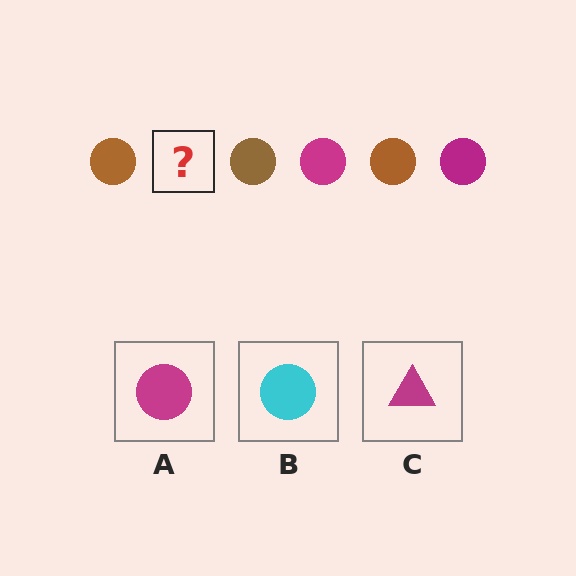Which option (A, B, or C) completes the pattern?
A.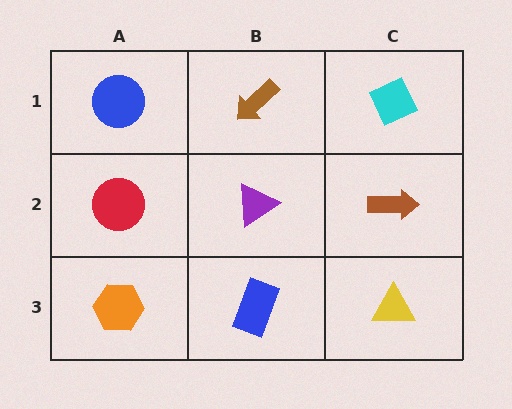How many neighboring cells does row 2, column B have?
4.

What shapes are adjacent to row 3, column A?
A red circle (row 2, column A), a blue rectangle (row 3, column B).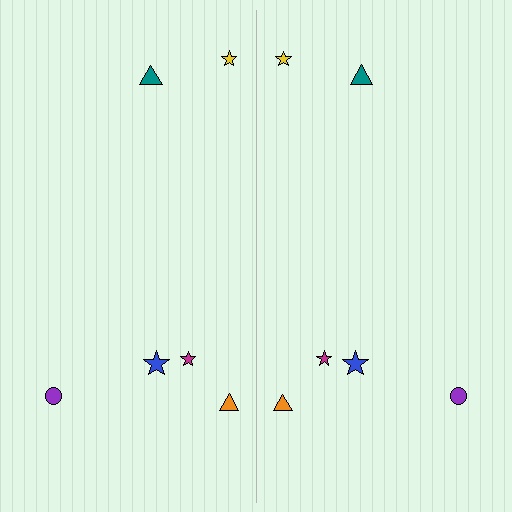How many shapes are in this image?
There are 12 shapes in this image.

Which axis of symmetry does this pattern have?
The pattern has a vertical axis of symmetry running through the center of the image.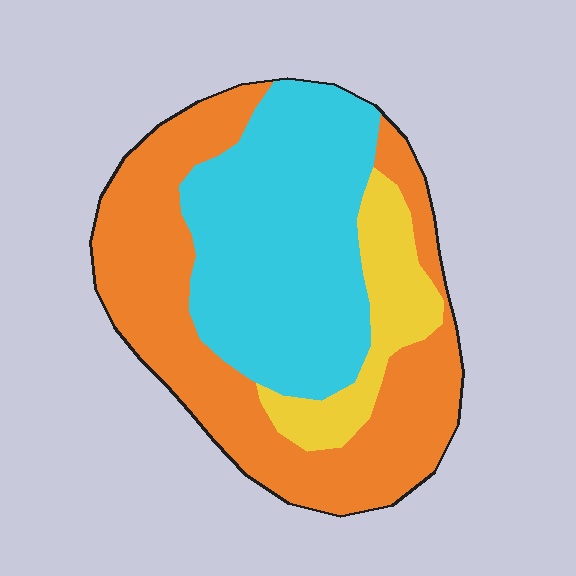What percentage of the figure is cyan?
Cyan takes up about two fifths (2/5) of the figure.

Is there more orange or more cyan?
Orange.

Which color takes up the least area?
Yellow, at roughly 15%.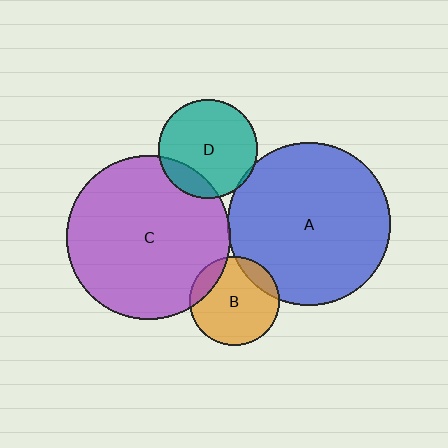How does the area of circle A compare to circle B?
Approximately 3.3 times.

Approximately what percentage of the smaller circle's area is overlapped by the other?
Approximately 15%.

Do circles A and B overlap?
Yes.